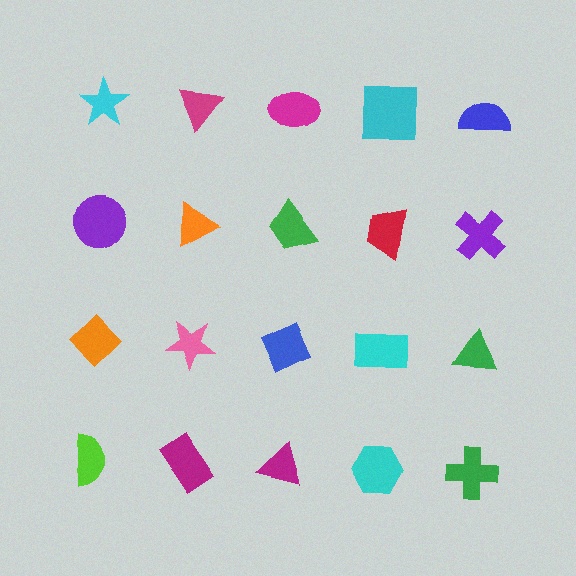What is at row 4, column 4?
A cyan hexagon.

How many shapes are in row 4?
5 shapes.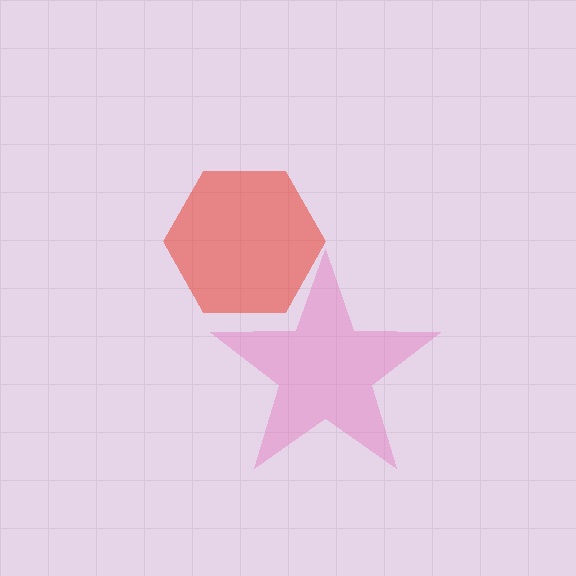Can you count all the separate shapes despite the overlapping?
Yes, there are 2 separate shapes.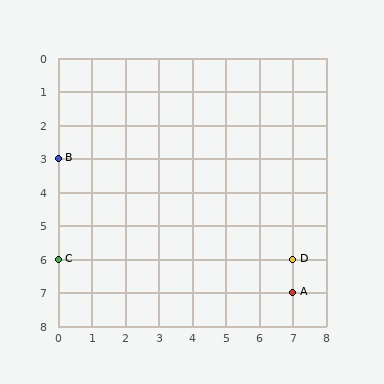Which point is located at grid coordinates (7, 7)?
Point A is at (7, 7).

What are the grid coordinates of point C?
Point C is at grid coordinates (0, 6).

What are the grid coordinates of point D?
Point D is at grid coordinates (7, 6).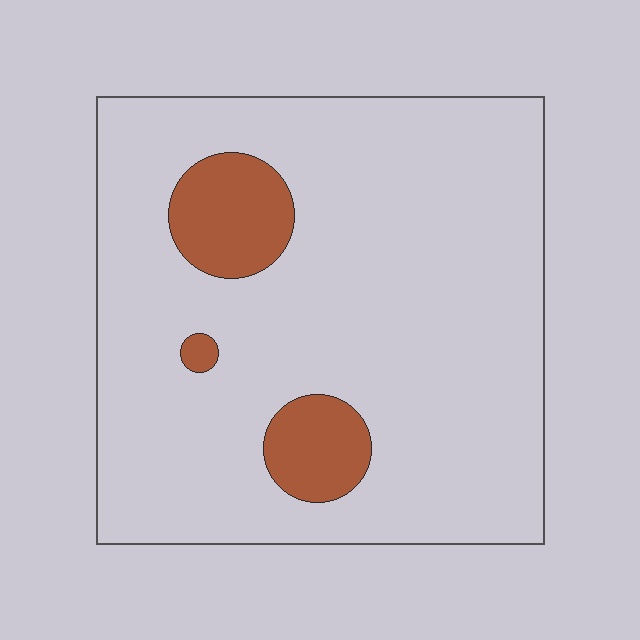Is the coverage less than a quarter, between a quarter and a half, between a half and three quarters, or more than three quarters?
Less than a quarter.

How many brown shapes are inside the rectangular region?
3.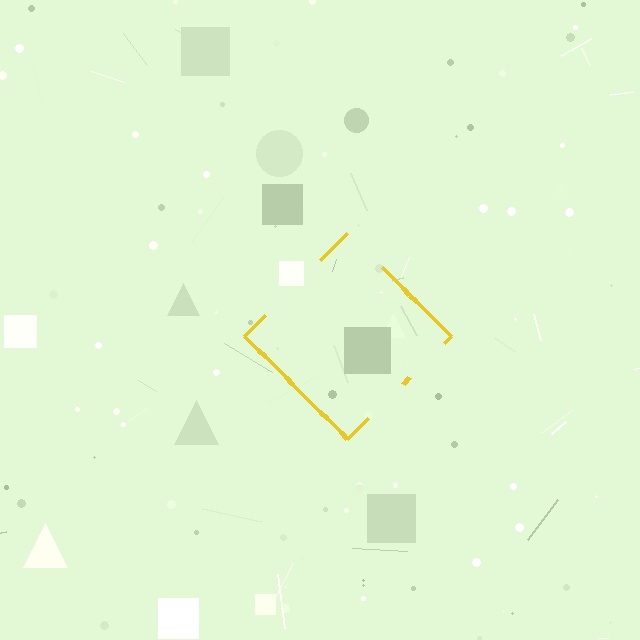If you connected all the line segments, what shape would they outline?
They would outline a diamond.